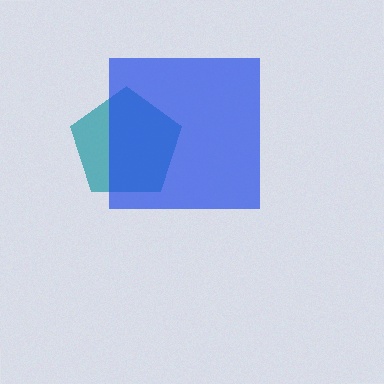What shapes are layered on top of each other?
The layered shapes are: a teal pentagon, a blue square.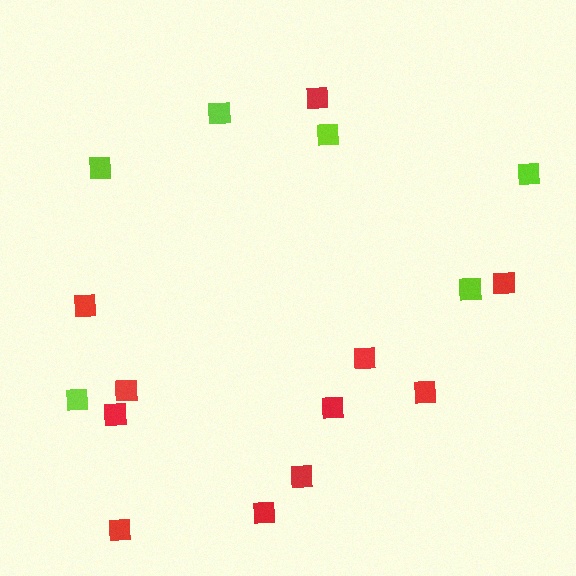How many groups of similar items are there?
There are 2 groups: one group of red squares (11) and one group of lime squares (6).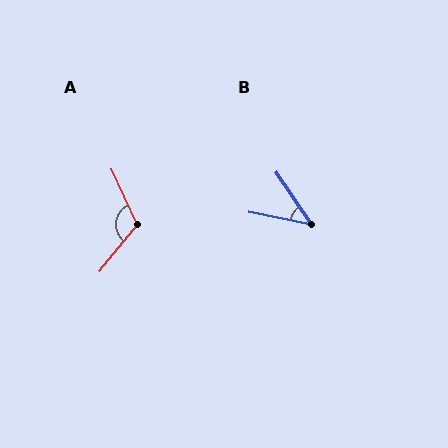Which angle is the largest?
A, at approximately 116 degrees.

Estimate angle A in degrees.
Approximately 116 degrees.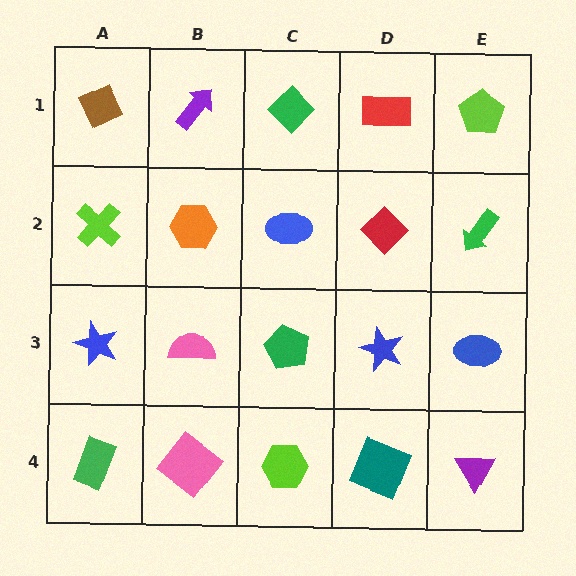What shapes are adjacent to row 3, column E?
A green arrow (row 2, column E), a purple triangle (row 4, column E), a blue star (row 3, column D).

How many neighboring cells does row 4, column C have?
3.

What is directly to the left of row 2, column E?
A red diamond.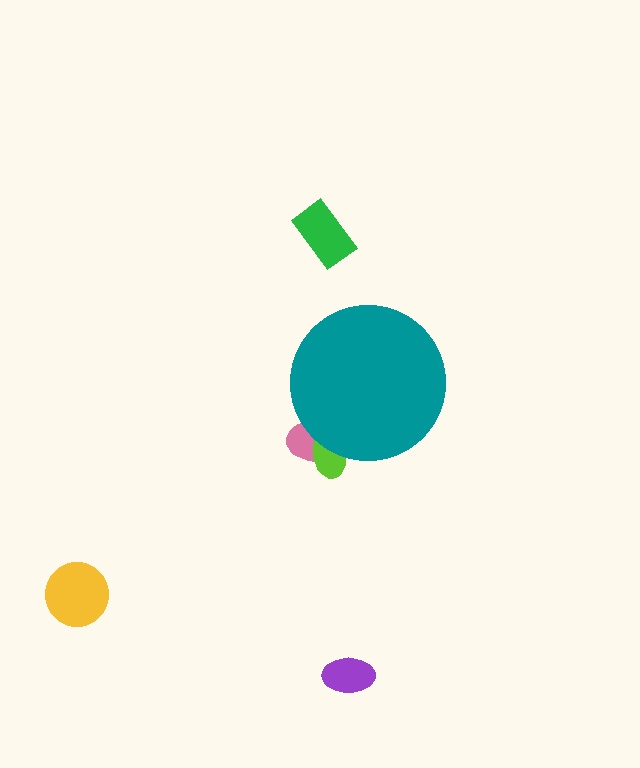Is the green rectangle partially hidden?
No, the green rectangle is fully visible.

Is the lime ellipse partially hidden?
Yes, the lime ellipse is partially hidden behind the teal circle.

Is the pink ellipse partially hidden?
Yes, the pink ellipse is partially hidden behind the teal circle.